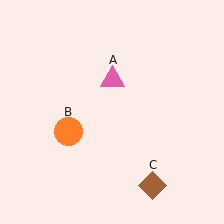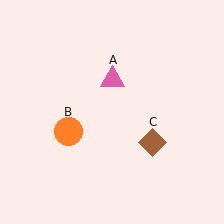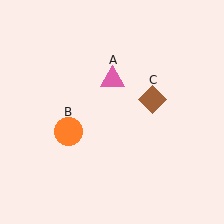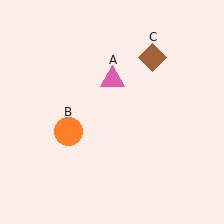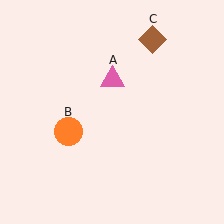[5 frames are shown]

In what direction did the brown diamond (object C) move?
The brown diamond (object C) moved up.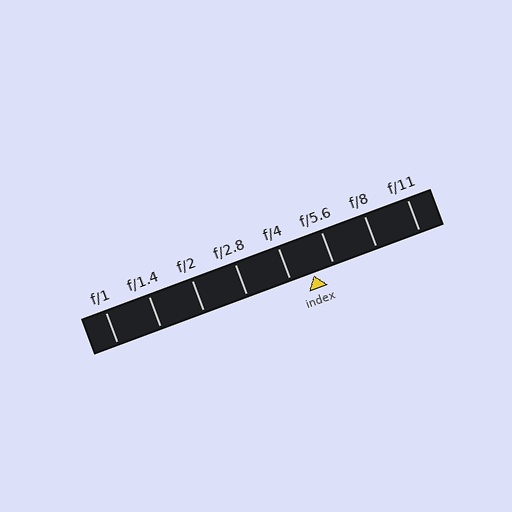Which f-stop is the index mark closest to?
The index mark is closest to f/5.6.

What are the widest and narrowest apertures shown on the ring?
The widest aperture shown is f/1 and the narrowest is f/11.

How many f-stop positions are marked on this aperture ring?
There are 8 f-stop positions marked.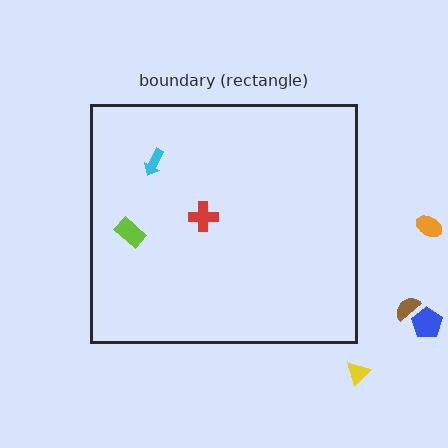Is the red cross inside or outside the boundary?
Inside.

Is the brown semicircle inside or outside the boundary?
Outside.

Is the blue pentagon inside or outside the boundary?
Outside.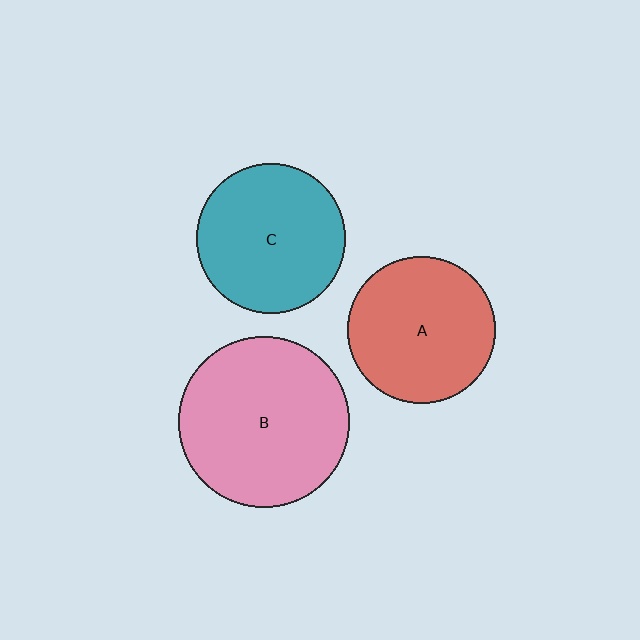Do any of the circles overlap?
No, none of the circles overlap.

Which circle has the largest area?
Circle B (pink).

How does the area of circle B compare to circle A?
Approximately 1.3 times.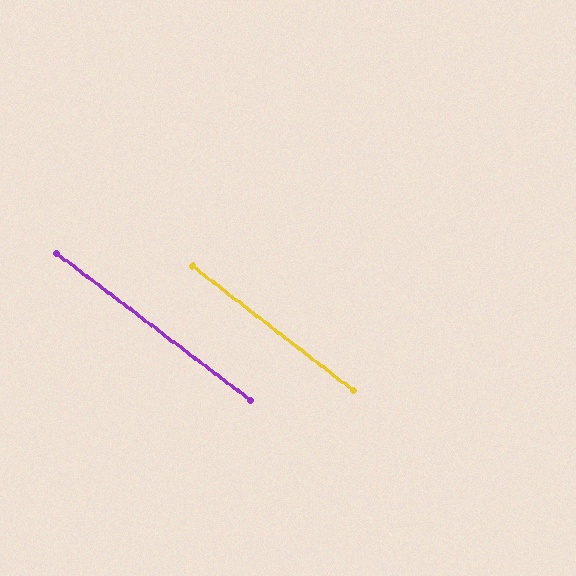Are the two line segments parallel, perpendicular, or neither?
Parallel — their directions differ by only 0.4°.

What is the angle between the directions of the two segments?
Approximately 0 degrees.